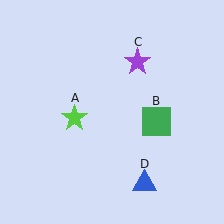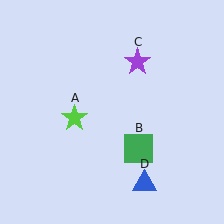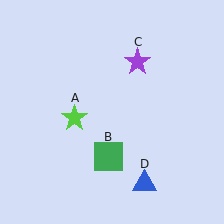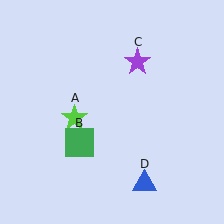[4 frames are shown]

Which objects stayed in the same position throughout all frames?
Lime star (object A) and purple star (object C) and blue triangle (object D) remained stationary.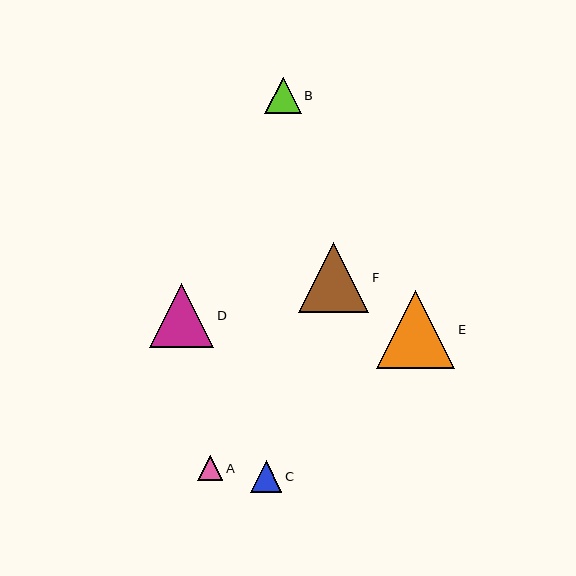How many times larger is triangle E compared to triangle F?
Triangle E is approximately 1.1 times the size of triangle F.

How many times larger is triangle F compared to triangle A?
Triangle F is approximately 2.8 times the size of triangle A.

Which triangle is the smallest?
Triangle A is the smallest with a size of approximately 25 pixels.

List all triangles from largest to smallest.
From largest to smallest: E, F, D, B, C, A.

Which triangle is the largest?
Triangle E is the largest with a size of approximately 78 pixels.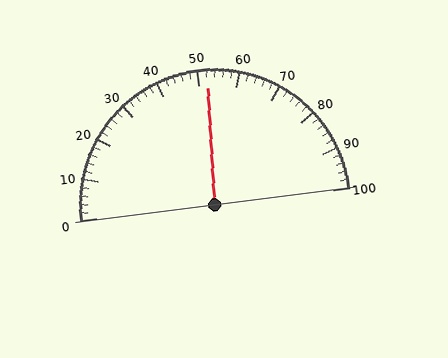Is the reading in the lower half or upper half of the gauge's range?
The reading is in the upper half of the range (0 to 100).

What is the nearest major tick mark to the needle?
The nearest major tick mark is 50.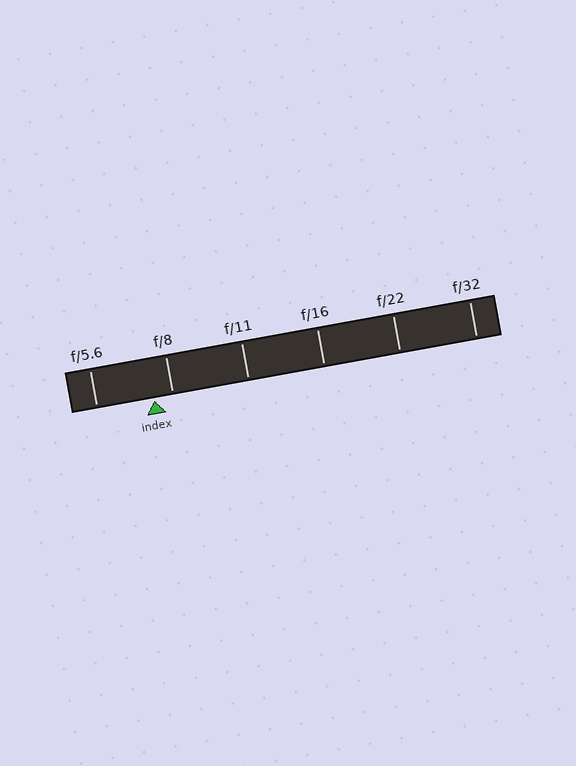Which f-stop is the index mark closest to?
The index mark is closest to f/8.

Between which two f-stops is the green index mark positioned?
The index mark is between f/5.6 and f/8.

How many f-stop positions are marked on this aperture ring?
There are 6 f-stop positions marked.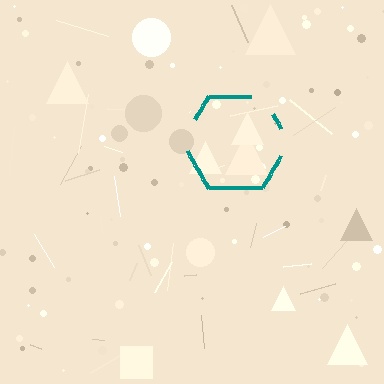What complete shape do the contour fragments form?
The contour fragments form a hexagon.